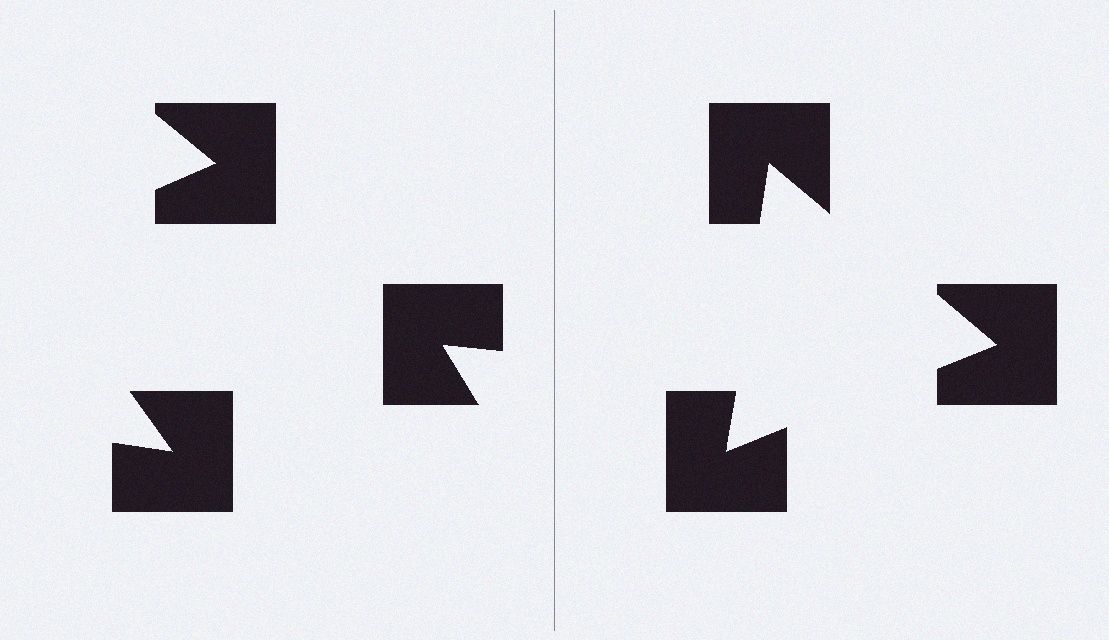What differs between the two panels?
The notched squares are positioned identically on both sides; only the wedge orientations differ. On the right they align to a triangle; on the left they are misaligned.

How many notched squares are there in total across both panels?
6 — 3 on each side.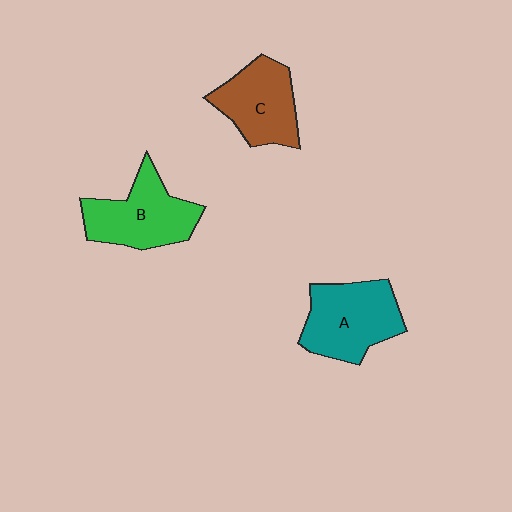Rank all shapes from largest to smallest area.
From largest to smallest: A (teal), B (green), C (brown).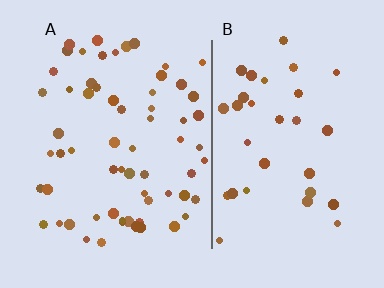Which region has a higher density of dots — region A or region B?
A (the left).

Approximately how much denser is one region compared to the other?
Approximately 1.9× — region A over region B.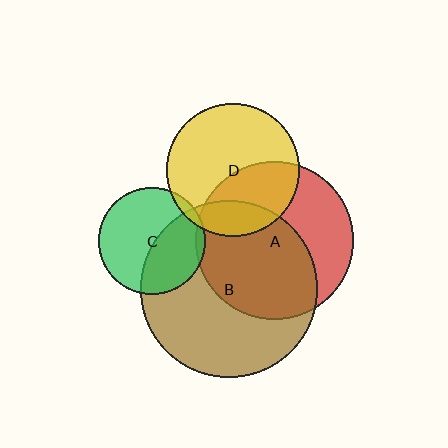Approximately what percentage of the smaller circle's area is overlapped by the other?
Approximately 40%.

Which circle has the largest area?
Circle B (brown).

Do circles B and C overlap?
Yes.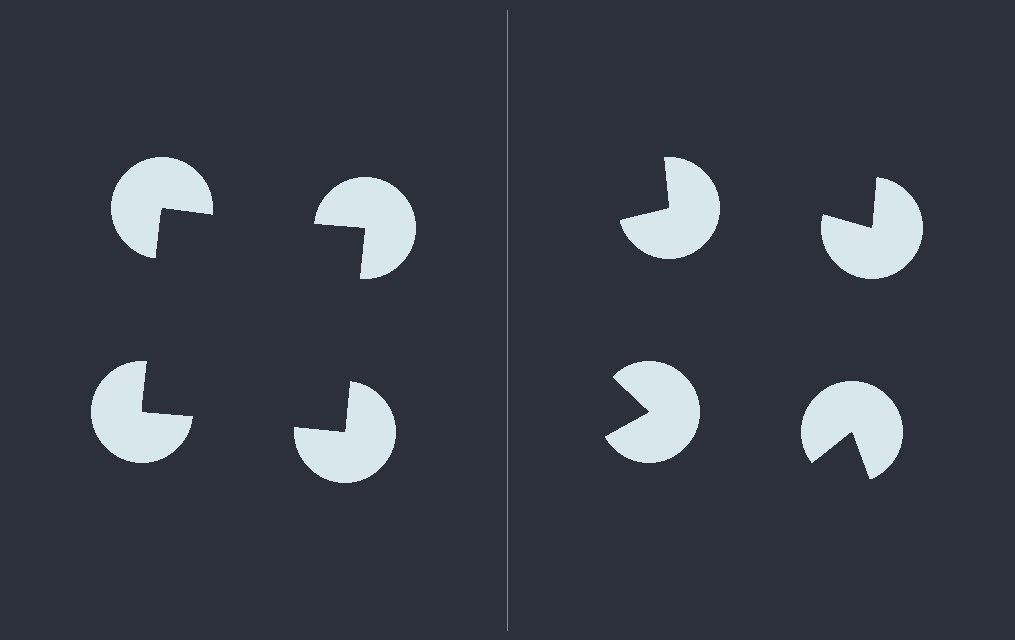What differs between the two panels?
The pac-man discs are positioned identically on both sides; only the wedge orientations differ. On the left they align to a square; on the right they are misaligned.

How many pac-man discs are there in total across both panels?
8 — 4 on each side.